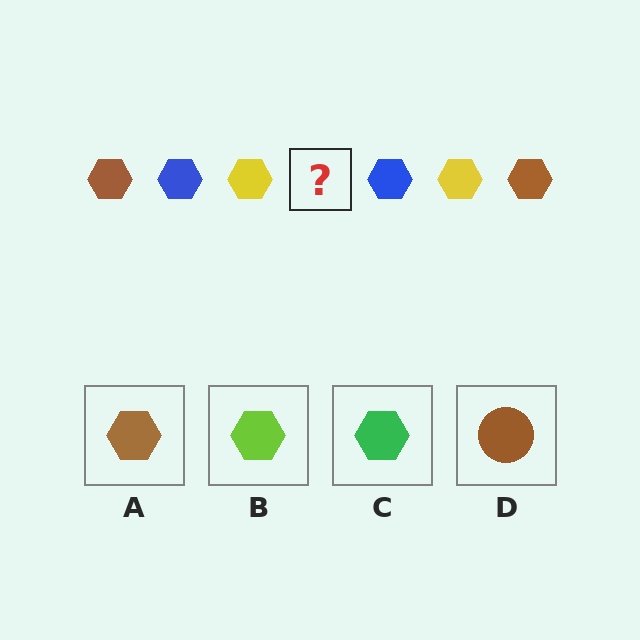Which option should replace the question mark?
Option A.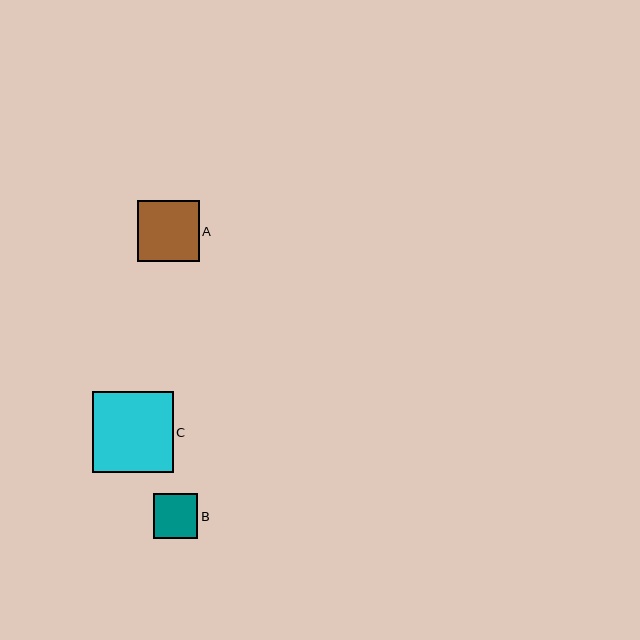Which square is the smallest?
Square B is the smallest with a size of approximately 44 pixels.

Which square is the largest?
Square C is the largest with a size of approximately 81 pixels.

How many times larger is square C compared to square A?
Square C is approximately 1.3 times the size of square A.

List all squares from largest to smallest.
From largest to smallest: C, A, B.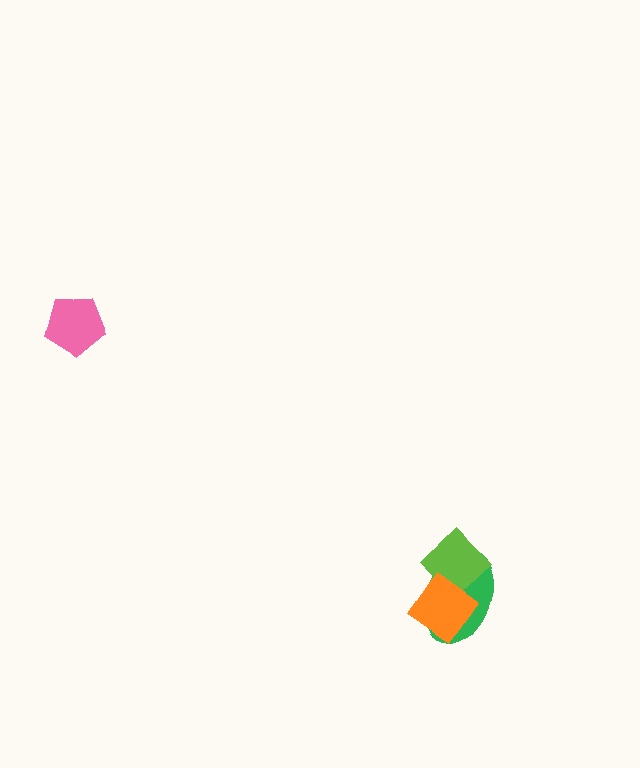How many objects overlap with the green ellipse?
2 objects overlap with the green ellipse.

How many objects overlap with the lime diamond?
2 objects overlap with the lime diamond.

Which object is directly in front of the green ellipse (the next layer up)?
The lime diamond is directly in front of the green ellipse.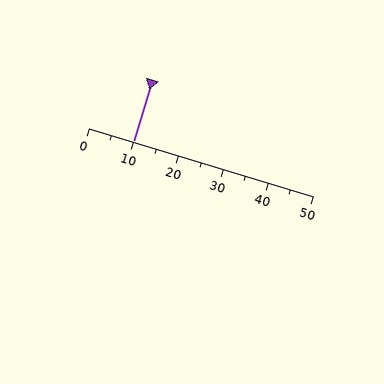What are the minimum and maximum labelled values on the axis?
The axis runs from 0 to 50.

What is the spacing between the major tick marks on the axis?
The major ticks are spaced 10 apart.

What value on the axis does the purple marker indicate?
The marker indicates approximately 10.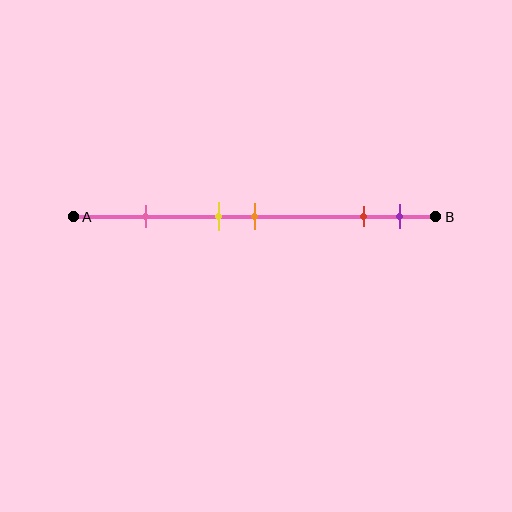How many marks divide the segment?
There are 5 marks dividing the segment.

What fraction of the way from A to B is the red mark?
The red mark is approximately 80% (0.8) of the way from A to B.